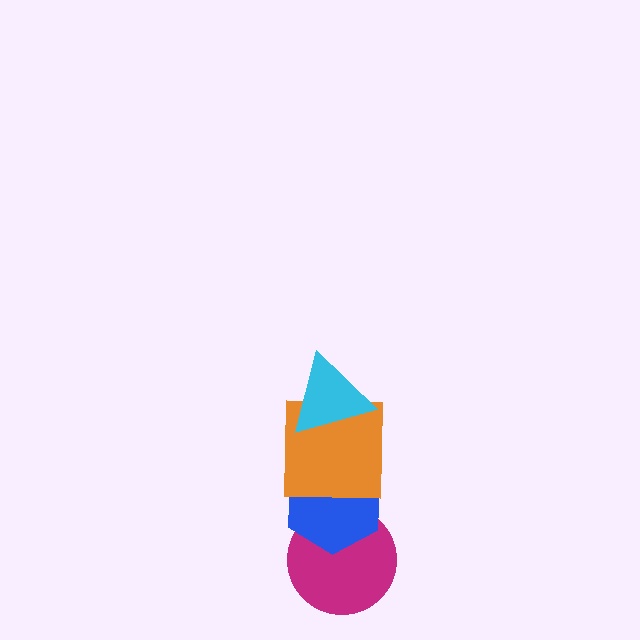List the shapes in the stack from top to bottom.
From top to bottom: the cyan triangle, the orange square, the blue hexagon, the magenta circle.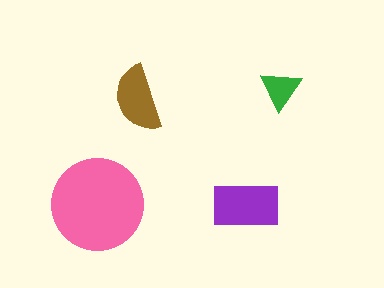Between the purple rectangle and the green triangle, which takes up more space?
The purple rectangle.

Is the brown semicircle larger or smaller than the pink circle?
Smaller.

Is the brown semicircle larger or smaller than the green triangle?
Larger.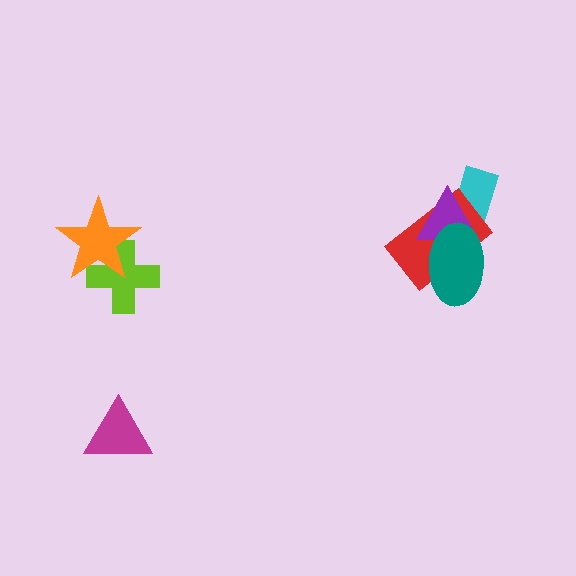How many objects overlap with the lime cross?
1 object overlaps with the lime cross.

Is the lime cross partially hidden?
Yes, it is partially covered by another shape.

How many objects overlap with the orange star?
1 object overlaps with the orange star.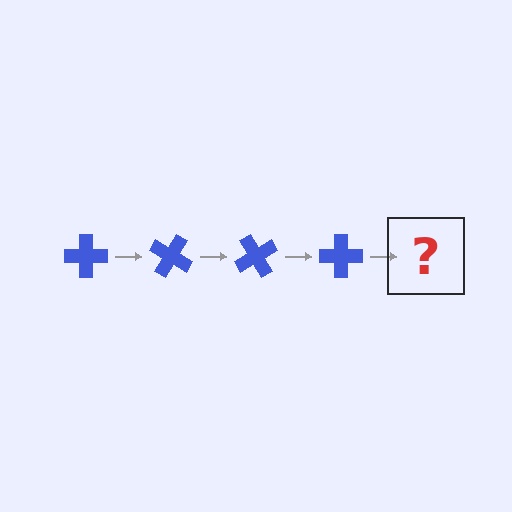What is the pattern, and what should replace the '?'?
The pattern is that the cross rotates 30 degrees each step. The '?' should be a blue cross rotated 120 degrees.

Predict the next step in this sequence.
The next step is a blue cross rotated 120 degrees.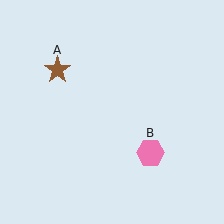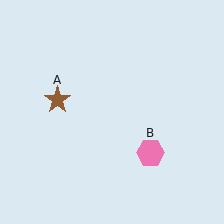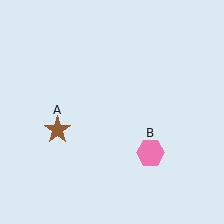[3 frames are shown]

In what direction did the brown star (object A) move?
The brown star (object A) moved down.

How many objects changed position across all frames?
1 object changed position: brown star (object A).